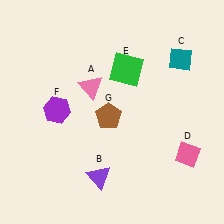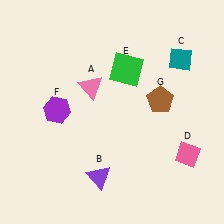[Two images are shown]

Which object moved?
The brown pentagon (G) moved right.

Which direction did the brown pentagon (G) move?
The brown pentagon (G) moved right.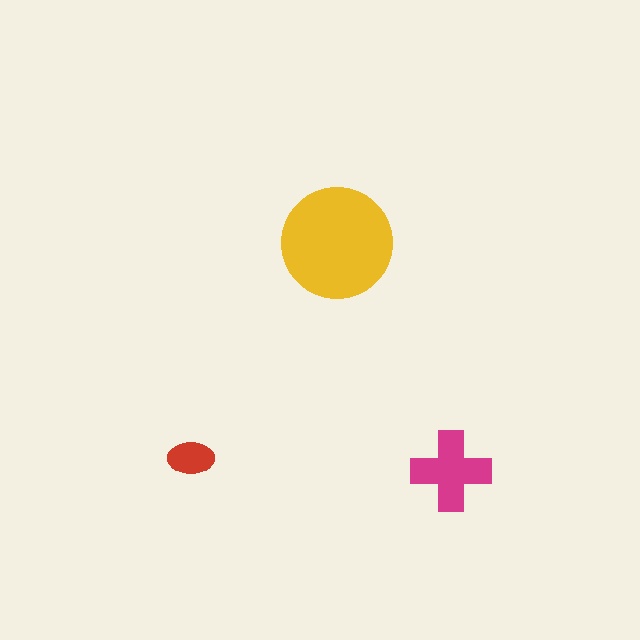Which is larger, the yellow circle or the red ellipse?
The yellow circle.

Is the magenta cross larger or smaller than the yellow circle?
Smaller.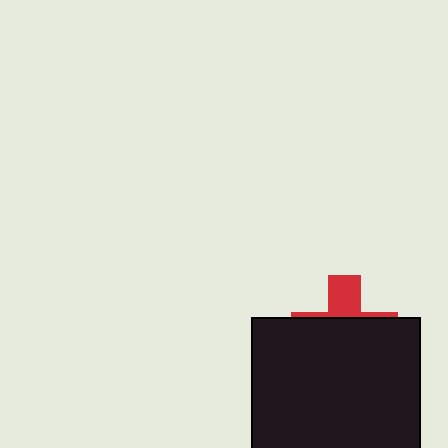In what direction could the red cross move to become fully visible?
The red cross could move up. That would shift it out from behind the black square entirely.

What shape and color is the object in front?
The object in front is a black square.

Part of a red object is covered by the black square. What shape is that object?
It is a cross.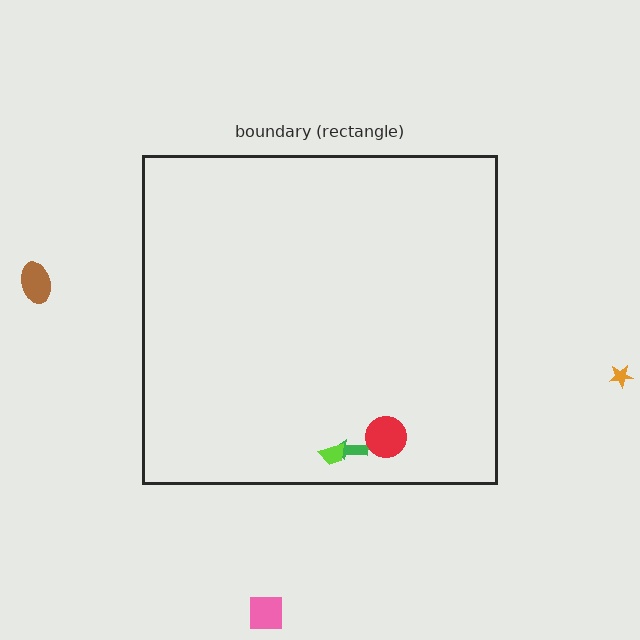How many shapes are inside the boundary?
3 inside, 3 outside.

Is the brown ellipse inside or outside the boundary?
Outside.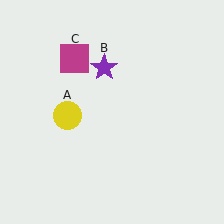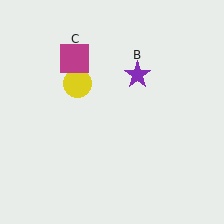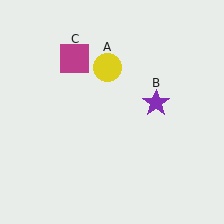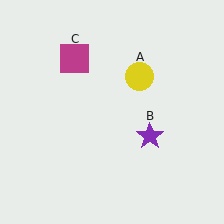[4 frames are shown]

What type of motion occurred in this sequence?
The yellow circle (object A), purple star (object B) rotated clockwise around the center of the scene.